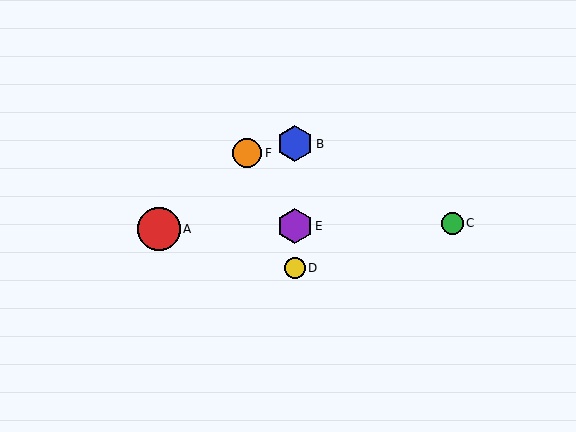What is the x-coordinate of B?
Object B is at x≈295.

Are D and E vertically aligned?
Yes, both are at x≈295.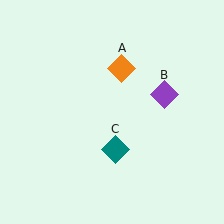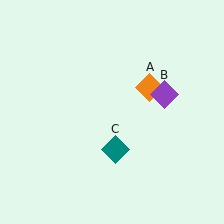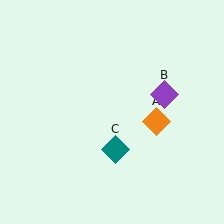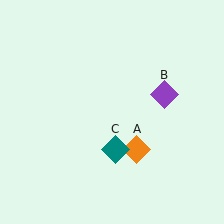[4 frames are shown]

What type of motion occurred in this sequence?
The orange diamond (object A) rotated clockwise around the center of the scene.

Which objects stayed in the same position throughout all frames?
Purple diamond (object B) and teal diamond (object C) remained stationary.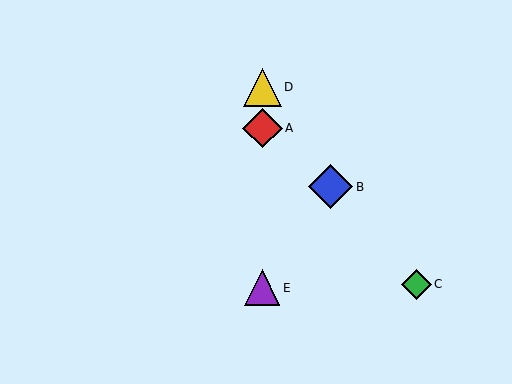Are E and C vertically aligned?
No, E is at x≈262 and C is at x≈416.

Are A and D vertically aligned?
Yes, both are at x≈262.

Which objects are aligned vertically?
Objects A, D, E are aligned vertically.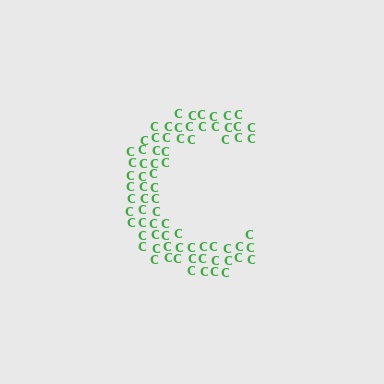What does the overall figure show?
The overall figure shows the letter C.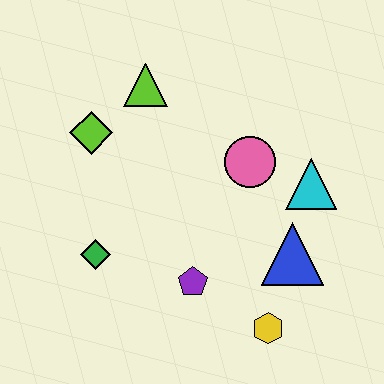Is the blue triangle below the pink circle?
Yes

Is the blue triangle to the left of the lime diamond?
No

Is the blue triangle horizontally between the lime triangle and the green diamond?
No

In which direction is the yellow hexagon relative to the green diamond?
The yellow hexagon is to the right of the green diamond.